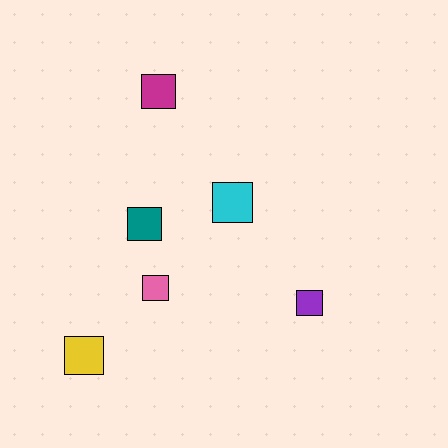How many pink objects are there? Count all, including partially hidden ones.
There is 1 pink object.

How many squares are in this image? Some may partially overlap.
There are 6 squares.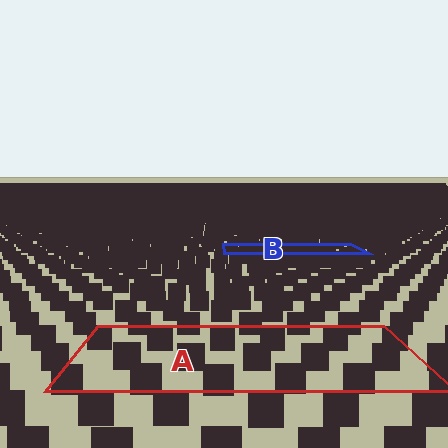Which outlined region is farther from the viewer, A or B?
Region B is farther from the viewer — the texture elements inside it appear smaller and more densely packed.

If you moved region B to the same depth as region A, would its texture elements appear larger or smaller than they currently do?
They would appear larger. At a closer depth, the same texture elements are projected at a bigger on-screen size.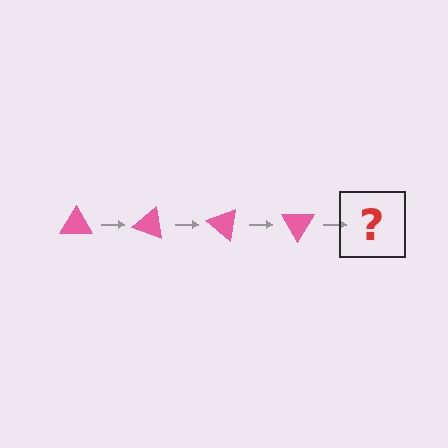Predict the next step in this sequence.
The next step is a pink triangle rotated 80 degrees.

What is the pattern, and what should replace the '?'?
The pattern is that the triangle rotates 20 degrees each step. The '?' should be a pink triangle rotated 80 degrees.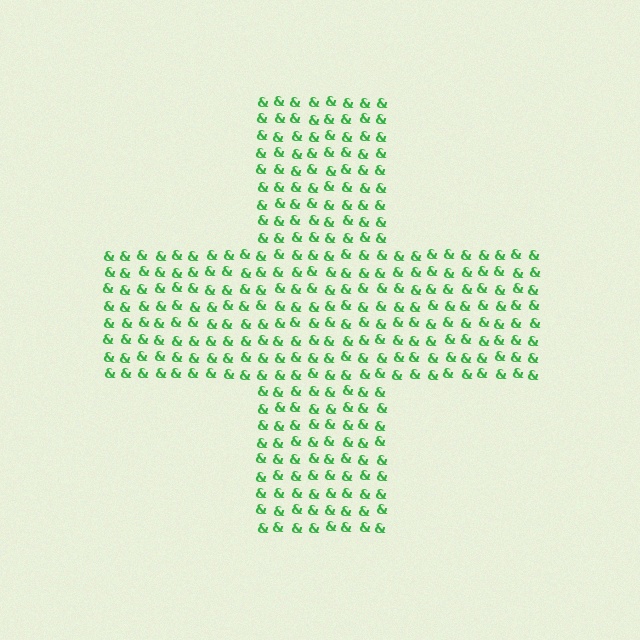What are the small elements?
The small elements are ampersands.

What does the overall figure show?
The overall figure shows a cross.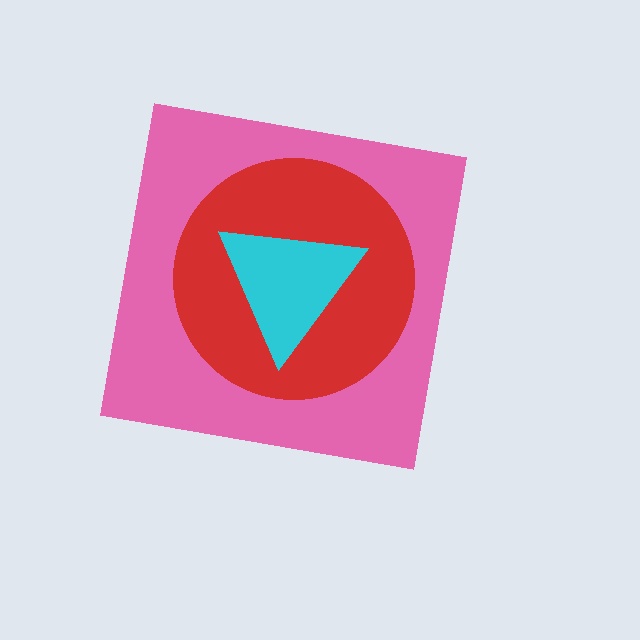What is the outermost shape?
The pink square.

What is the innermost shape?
The cyan triangle.